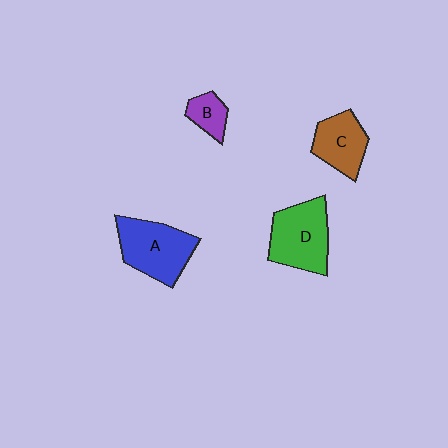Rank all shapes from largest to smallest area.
From largest to smallest: A (blue), D (green), C (brown), B (purple).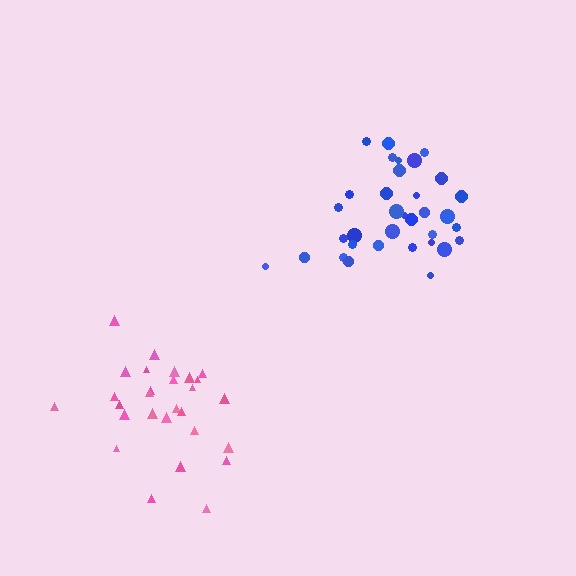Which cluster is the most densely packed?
Blue.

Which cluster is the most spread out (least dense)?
Pink.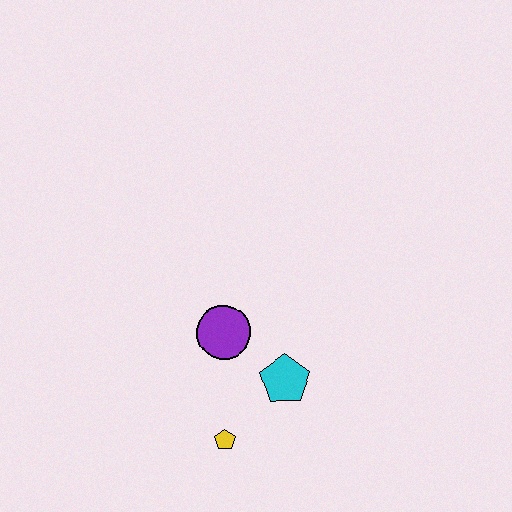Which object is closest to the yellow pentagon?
The cyan pentagon is closest to the yellow pentagon.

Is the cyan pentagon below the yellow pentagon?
No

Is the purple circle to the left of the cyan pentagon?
Yes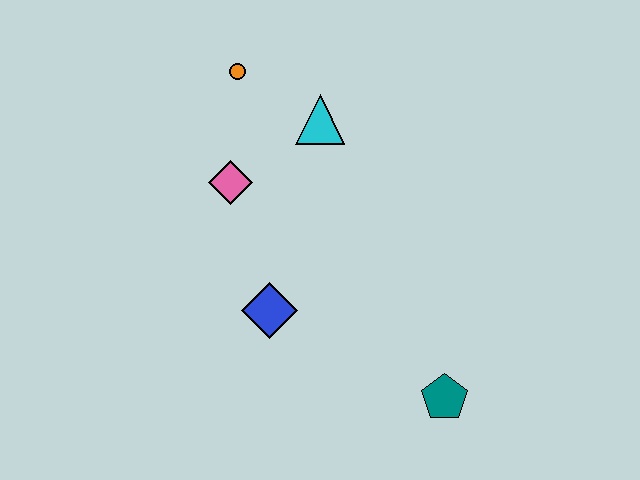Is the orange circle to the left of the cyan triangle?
Yes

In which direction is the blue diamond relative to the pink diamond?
The blue diamond is below the pink diamond.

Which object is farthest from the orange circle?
The teal pentagon is farthest from the orange circle.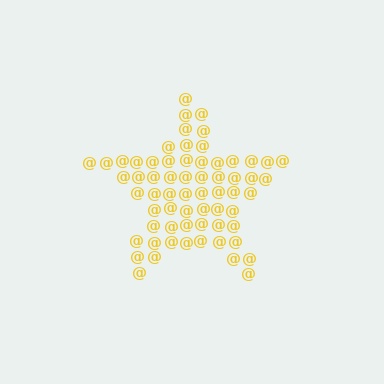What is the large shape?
The large shape is a star.